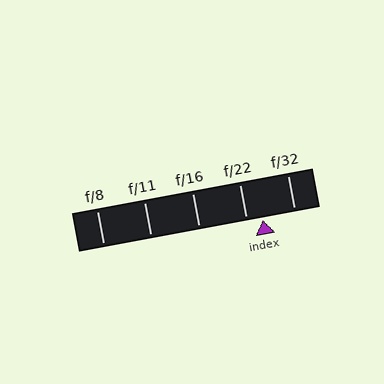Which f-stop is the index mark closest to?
The index mark is closest to f/22.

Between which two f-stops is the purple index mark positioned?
The index mark is between f/22 and f/32.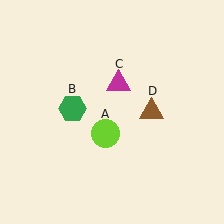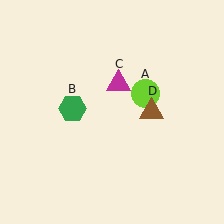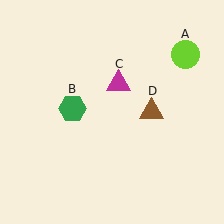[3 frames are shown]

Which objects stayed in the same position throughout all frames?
Green hexagon (object B) and magenta triangle (object C) and brown triangle (object D) remained stationary.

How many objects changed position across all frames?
1 object changed position: lime circle (object A).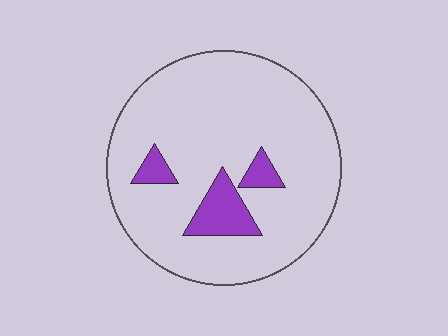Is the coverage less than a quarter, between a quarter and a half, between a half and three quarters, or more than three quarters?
Less than a quarter.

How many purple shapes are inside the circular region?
3.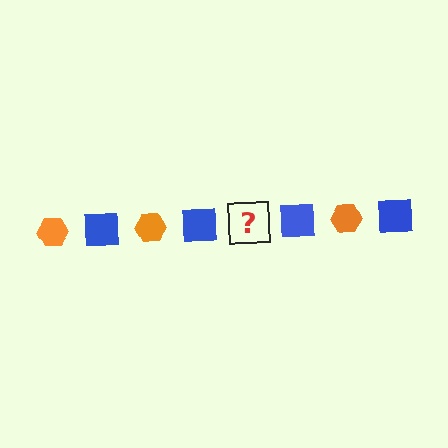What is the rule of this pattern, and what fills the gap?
The rule is that the pattern alternates between orange hexagon and blue square. The gap should be filled with an orange hexagon.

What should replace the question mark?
The question mark should be replaced with an orange hexagon.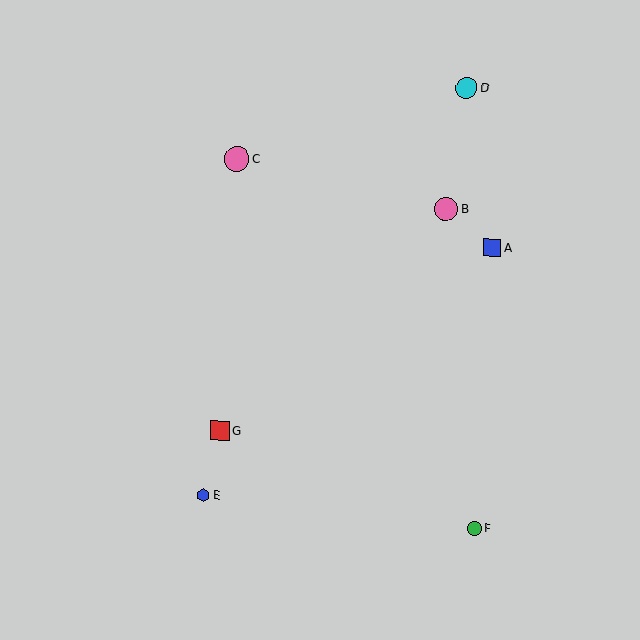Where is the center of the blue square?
The center of the blue square is at (492, 248).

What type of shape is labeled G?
Shape G is a red square.